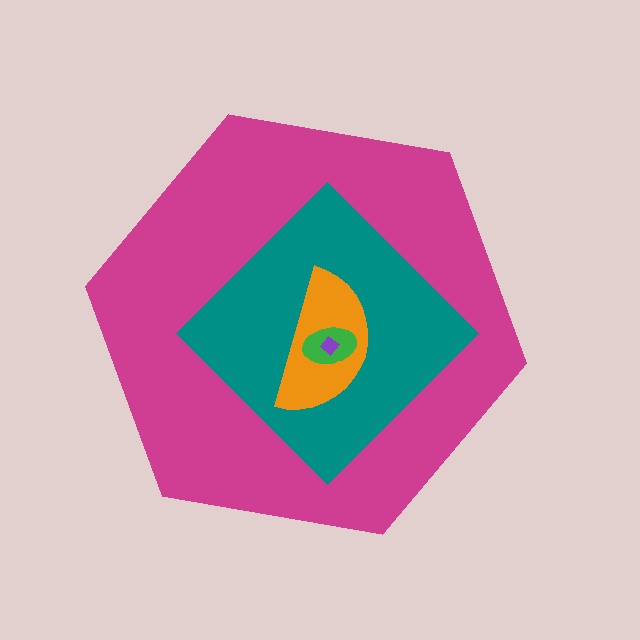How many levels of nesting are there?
5.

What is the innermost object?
The purple diamond.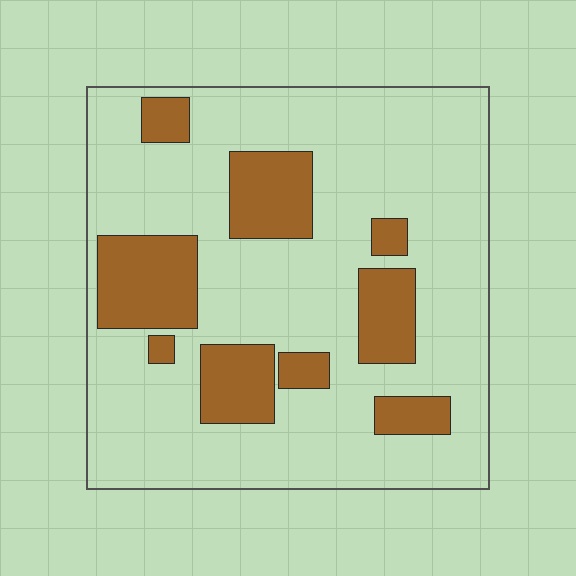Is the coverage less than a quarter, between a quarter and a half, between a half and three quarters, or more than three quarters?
Less than a quarter.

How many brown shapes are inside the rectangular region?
9.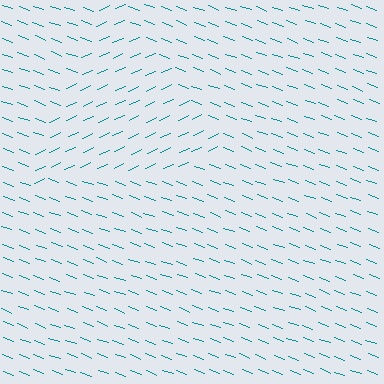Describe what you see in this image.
The image is filled with small teal line segments. A triangle region in the image has lines oriented differently from the surrounding lines, creating a visible texture boundary.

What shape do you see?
I see a triangle.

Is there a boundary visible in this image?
Yes, there is a texture boundary formed by a change in line orientation.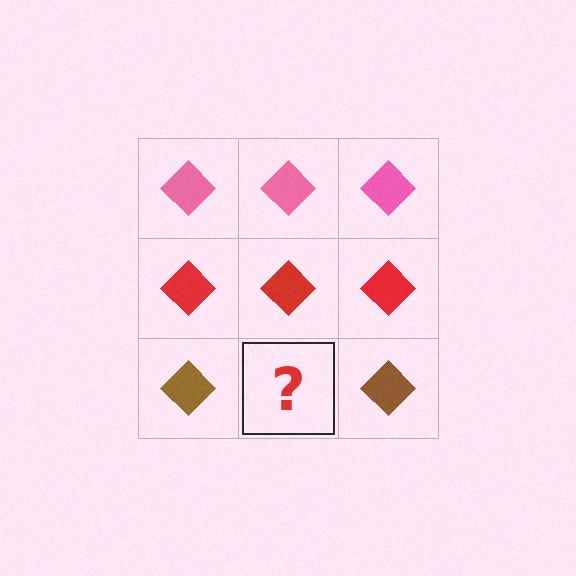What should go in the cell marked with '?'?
The missing cell should contain a brown diamond.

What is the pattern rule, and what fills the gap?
The rule is that each row has a consistent color. The gap should be filled with a brown diamond.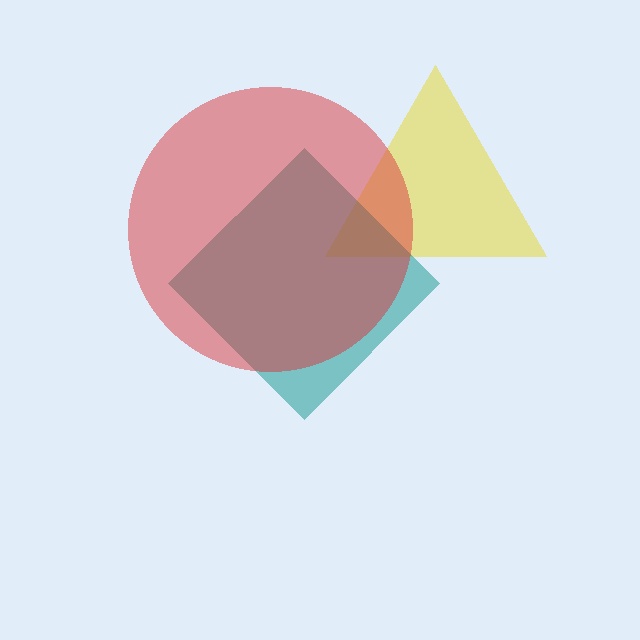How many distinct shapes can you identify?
There are 3 distinct shapes: a yellow triangle, a teal diamond, a red circle.